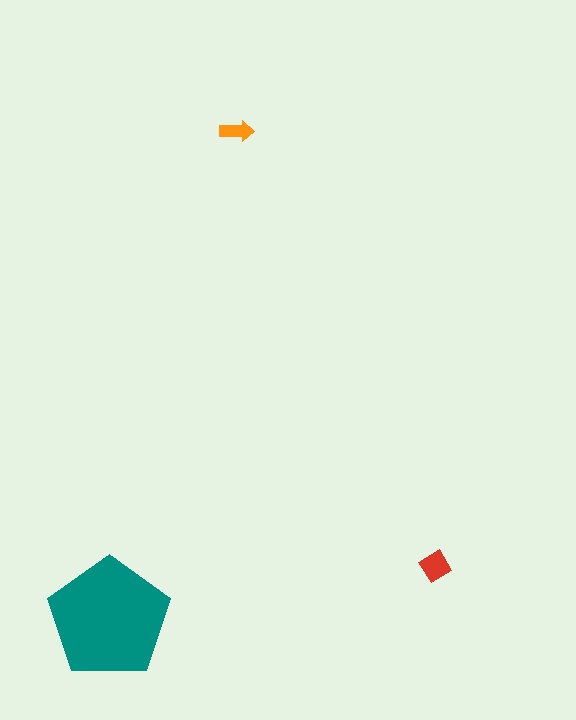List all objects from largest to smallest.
The teal pentagon, the red diamond, the orange arrow.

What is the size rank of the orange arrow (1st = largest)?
3rd.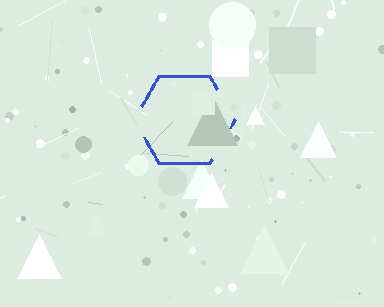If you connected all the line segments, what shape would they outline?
They would outline a hexagon.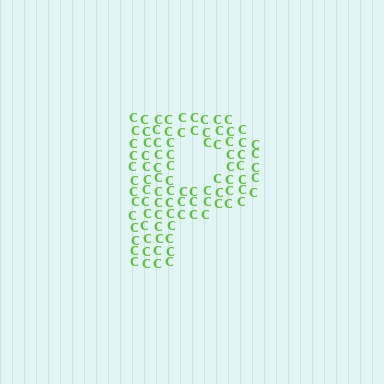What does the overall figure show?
The overall figure shows the letter P.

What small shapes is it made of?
It is made of small letter C's.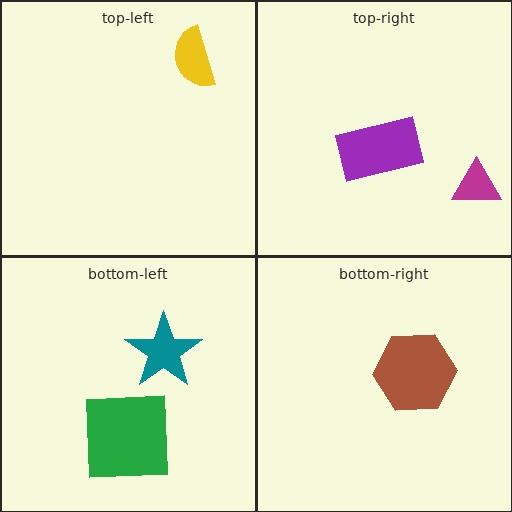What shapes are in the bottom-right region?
The brown hexagon.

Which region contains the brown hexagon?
The bottom-right region.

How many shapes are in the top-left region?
1.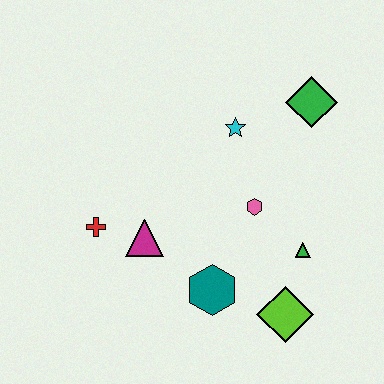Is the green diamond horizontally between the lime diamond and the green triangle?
No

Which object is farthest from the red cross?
The green diamond is farthest from the red cross.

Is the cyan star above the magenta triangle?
Yes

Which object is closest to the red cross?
The magenta triangle is closest to the red cross.